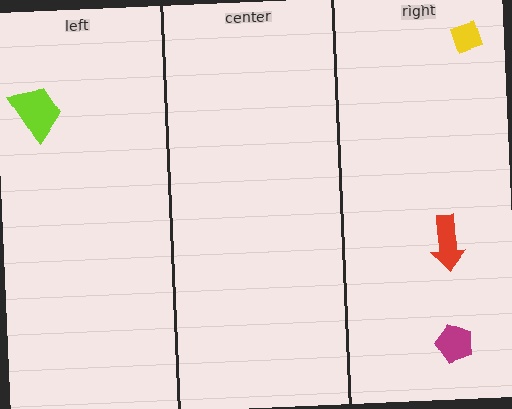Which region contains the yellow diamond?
The right region.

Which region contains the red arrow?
The right region.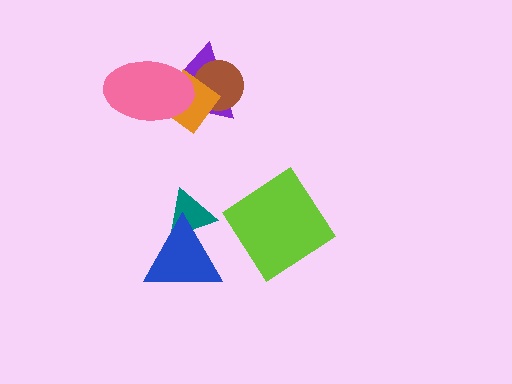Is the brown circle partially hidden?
Yes, it is partially covered by another shape.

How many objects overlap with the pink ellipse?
2 objects overlap with the pink ellipse.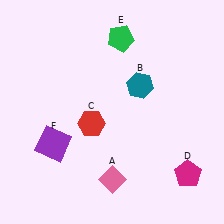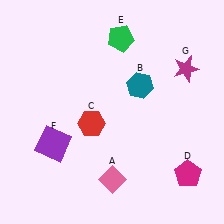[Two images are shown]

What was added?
A magenta star (G) was added in Image 2.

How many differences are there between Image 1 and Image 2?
There is 1 difference between the two images.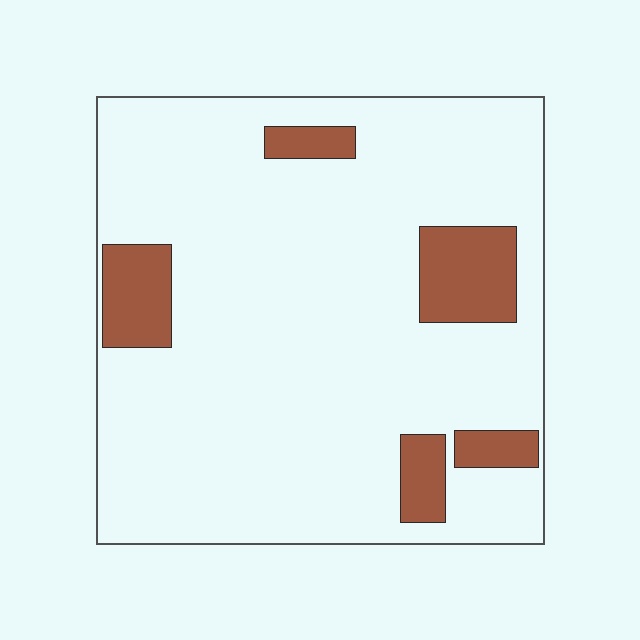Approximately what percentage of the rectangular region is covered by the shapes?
Approximately 15%.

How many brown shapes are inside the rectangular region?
5.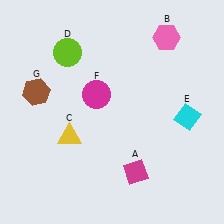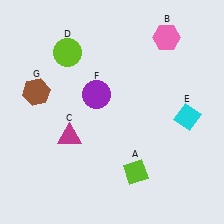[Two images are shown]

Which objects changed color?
A changed from magenta to lime. C changed from yellow to magenta. F changed from magenta to purple.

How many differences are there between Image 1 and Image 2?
There are 3 differences between the two images.